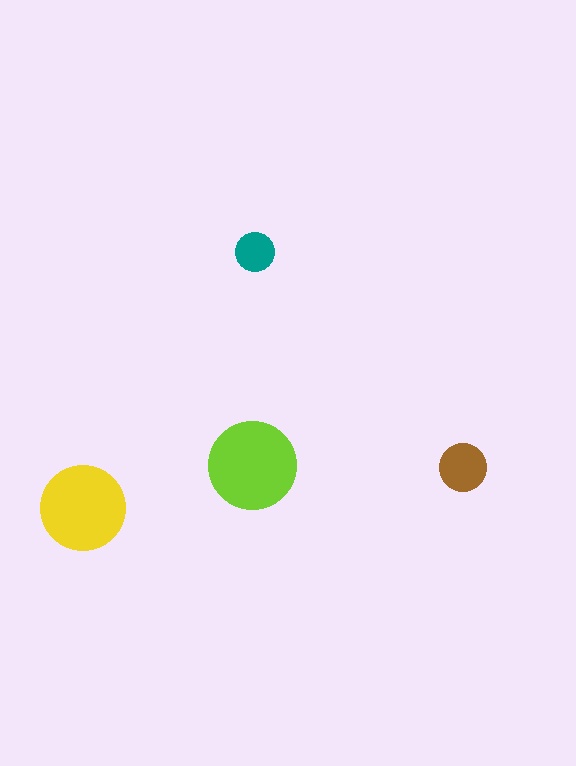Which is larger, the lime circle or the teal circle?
The lime one.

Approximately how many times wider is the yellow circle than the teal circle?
About 2 times wider.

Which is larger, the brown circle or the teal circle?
The brown one.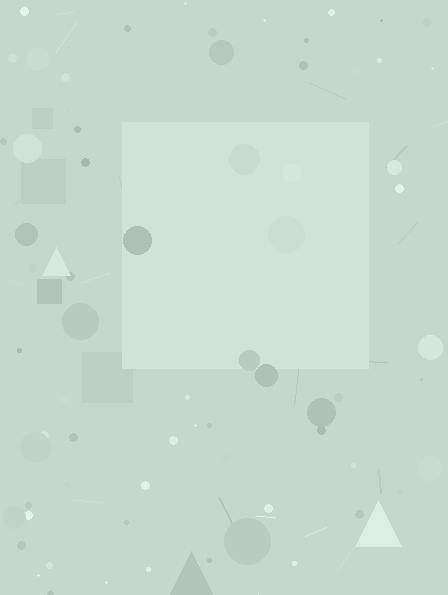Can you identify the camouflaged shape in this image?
The camouflaged shape is a square.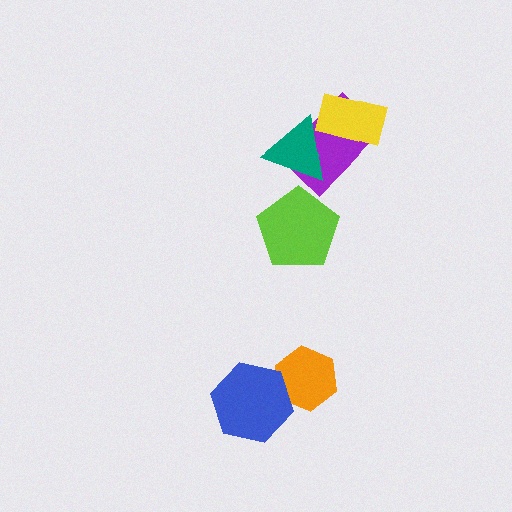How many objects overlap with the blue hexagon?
1 object overlaps with the blue hexagon.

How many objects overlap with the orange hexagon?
1 object overlaps with the orange hexagon.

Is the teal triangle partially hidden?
Yes, it is partially covered by another shape.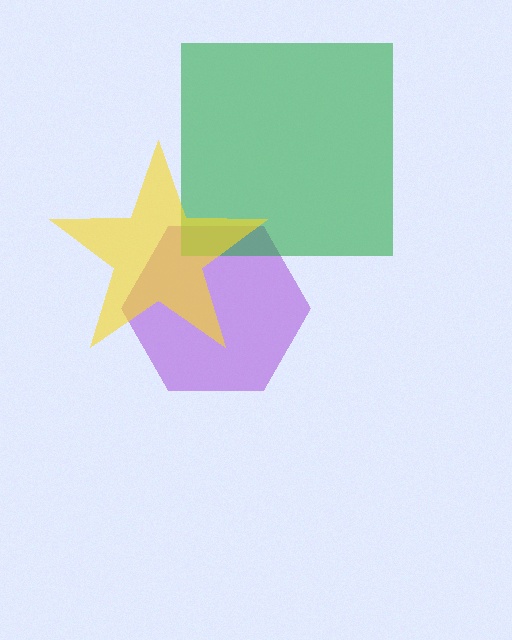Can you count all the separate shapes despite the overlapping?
Yes, there are 3 separate shapes.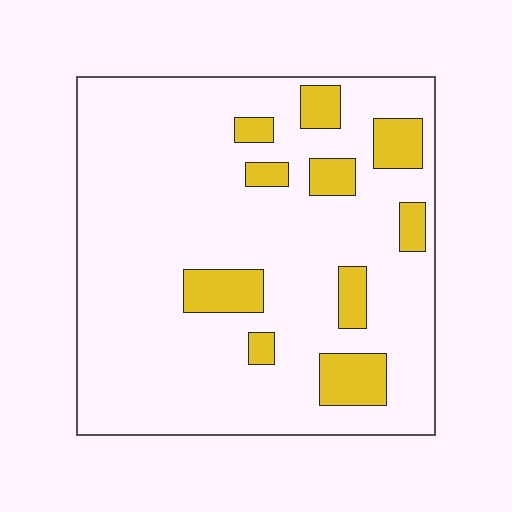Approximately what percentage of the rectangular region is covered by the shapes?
Approximately 15%.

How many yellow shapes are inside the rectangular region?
10.